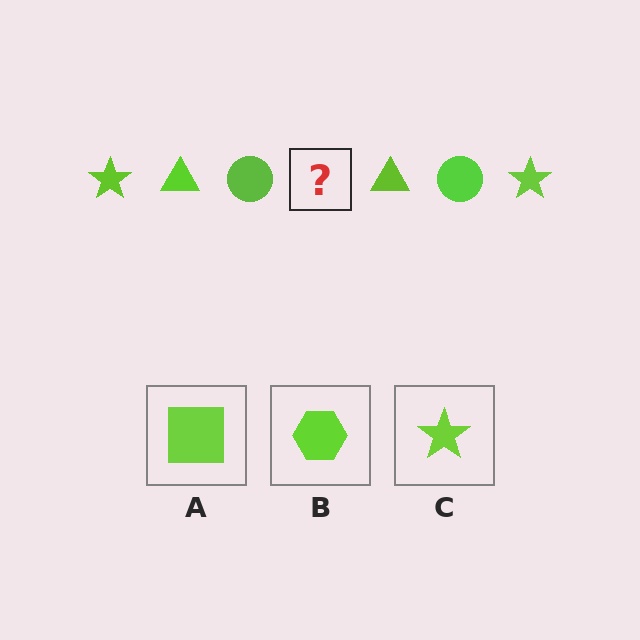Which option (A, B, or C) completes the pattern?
C.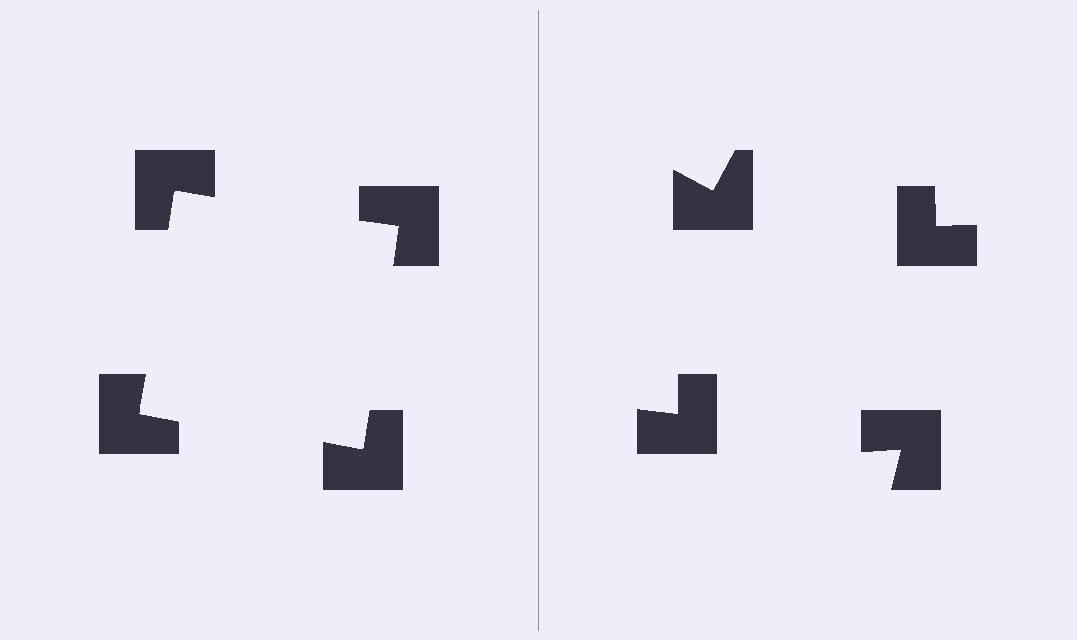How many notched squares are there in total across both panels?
8 — 4 on each side.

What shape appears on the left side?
An illusory square.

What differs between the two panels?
The notched squares are positioned identically on both sides; only the wedge orientations differ. On the left they align to a square; on the right they are misaligned.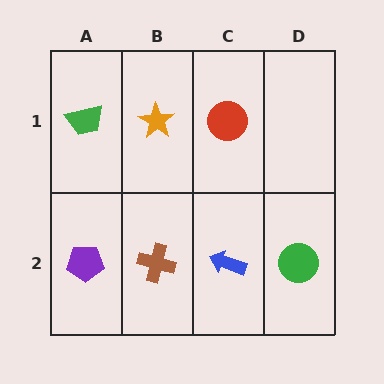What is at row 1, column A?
A green trapezoid.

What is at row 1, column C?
A red circle.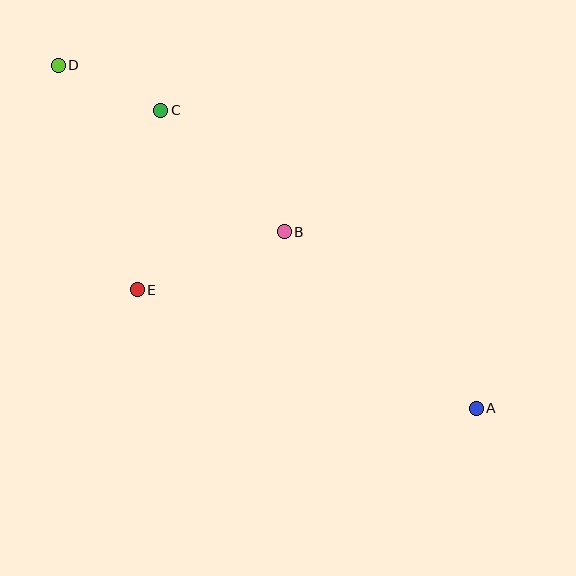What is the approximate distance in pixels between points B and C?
The distance between B and C is approximately 173 pixels.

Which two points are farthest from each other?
Points A and D are farthest from each other.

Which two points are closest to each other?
Points C and D are closest to each other.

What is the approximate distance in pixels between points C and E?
The distance between C and E is approximately 181 pixels.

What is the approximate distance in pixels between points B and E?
The distance between B and E is approximately 158 pixels.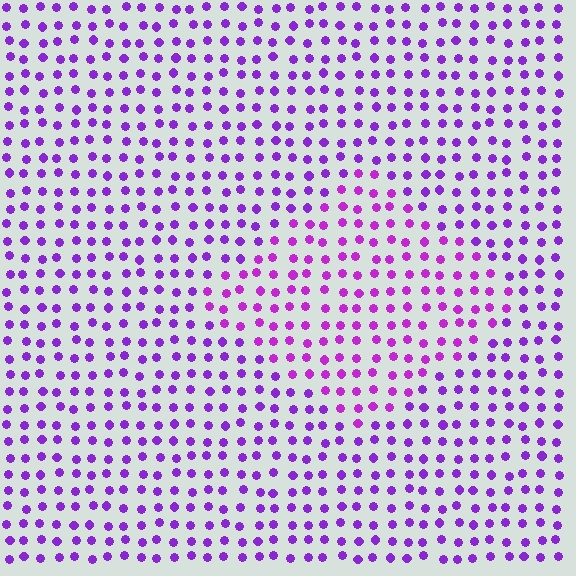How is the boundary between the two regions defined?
The boundary is defined purely by a slight shift in hue (about 20 degrees). Spacing, size, and orientation are identical on both sides.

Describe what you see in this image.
The image is filled with small purple elements in a uniform arrangement. A diamond-shaped region is visible where the elements are tinted to a slightly different hue, forming a subtle color boundary.